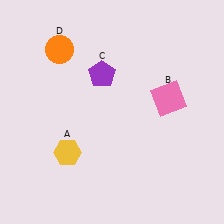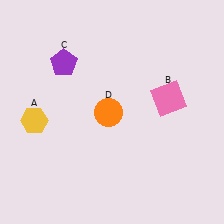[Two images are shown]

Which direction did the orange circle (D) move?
The orange circle (D) moved down.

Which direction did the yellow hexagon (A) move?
The yellow hexagon (A) moved left.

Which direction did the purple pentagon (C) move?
The purple pentagon (C) moved left.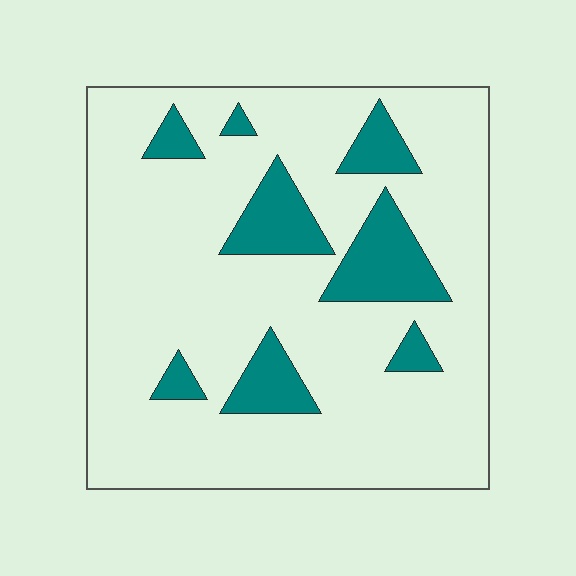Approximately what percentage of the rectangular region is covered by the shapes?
Approximately 15%.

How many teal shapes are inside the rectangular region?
8.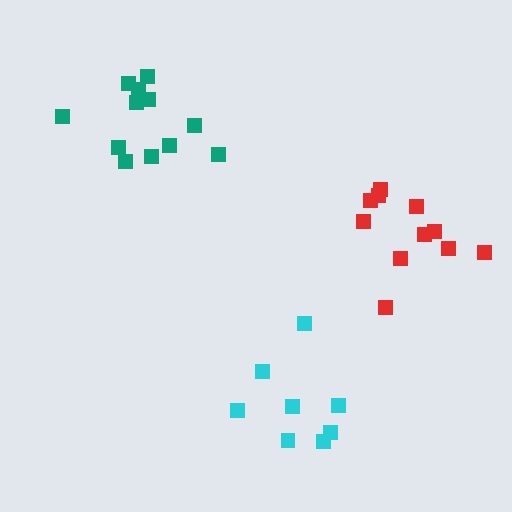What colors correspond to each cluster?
The clusters are colored: red, cyan, teal.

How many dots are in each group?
Group 1: 11 dots, Group 2: 8 dots, Group 3: 12 dots (31 total).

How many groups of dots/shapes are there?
There are 3 groups.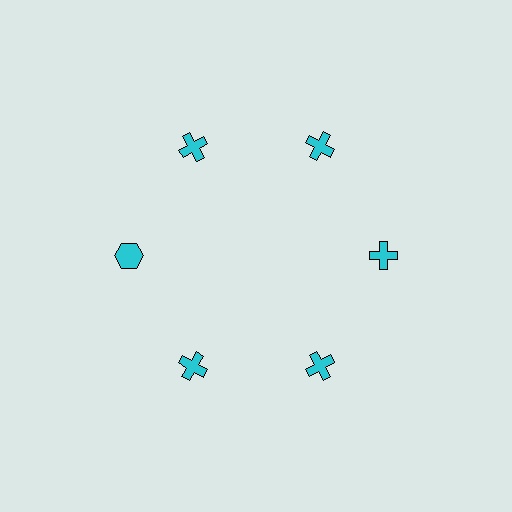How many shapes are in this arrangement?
There are 6 shapes arranged in a ring pattern.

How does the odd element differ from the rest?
It has a different shape: hexagon instead of cross.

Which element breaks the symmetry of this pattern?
The cyan hexagon at roughly the 9 o'clock position breaks the symmetry. All other shapes are cyan crosses.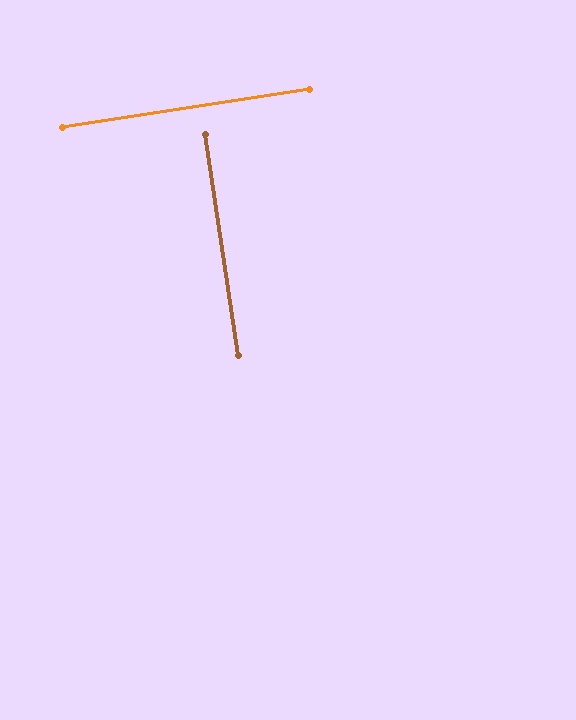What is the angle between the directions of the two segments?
Approximately 90 degrees.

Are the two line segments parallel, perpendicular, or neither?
Perpendicular — they meet at approximately 90°.